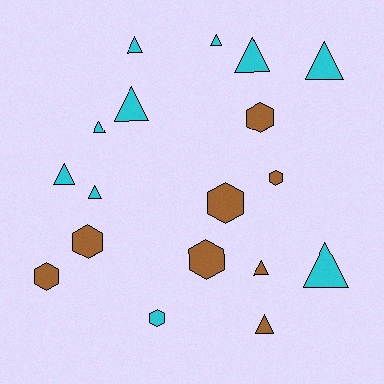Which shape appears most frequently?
Triangle, with 11 objects.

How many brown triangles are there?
There are 2 brown triangles.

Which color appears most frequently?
Cyan, with 10 objects.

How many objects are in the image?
There are 18 objects.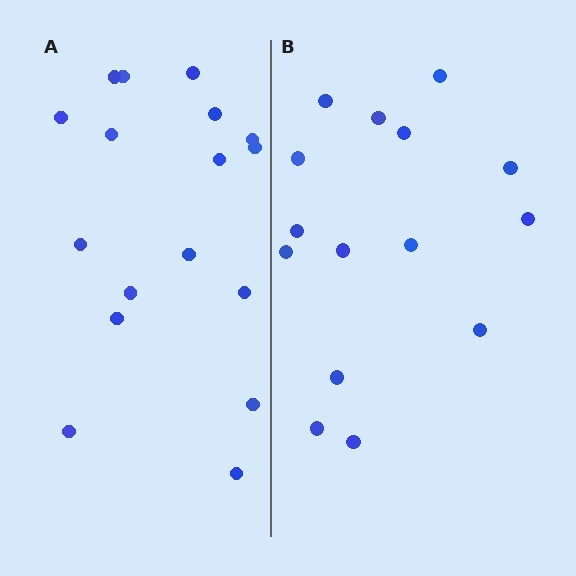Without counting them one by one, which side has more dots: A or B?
Region A (the left region) has more dots.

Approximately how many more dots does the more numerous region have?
Region A has just a few more — roughly 2 or 3 more dots than region B.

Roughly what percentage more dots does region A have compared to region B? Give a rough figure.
About 15% more.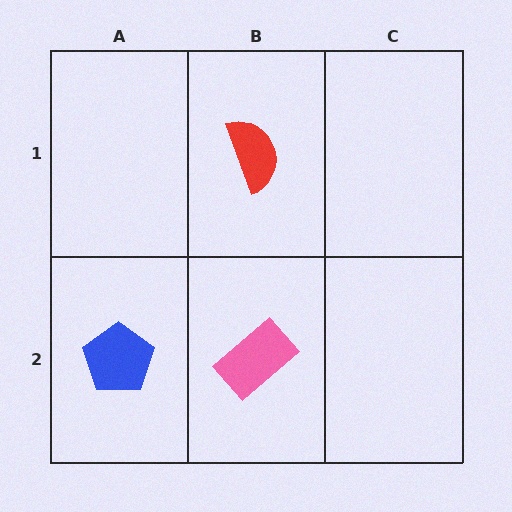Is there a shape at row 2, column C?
No, that cell is empty.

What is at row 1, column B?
A red semicircle.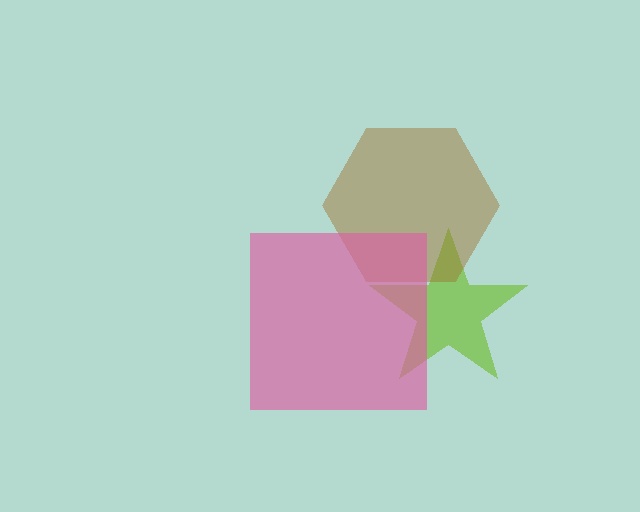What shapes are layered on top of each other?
The layered shapes are: a lime star, a brown hexagon, a pink square.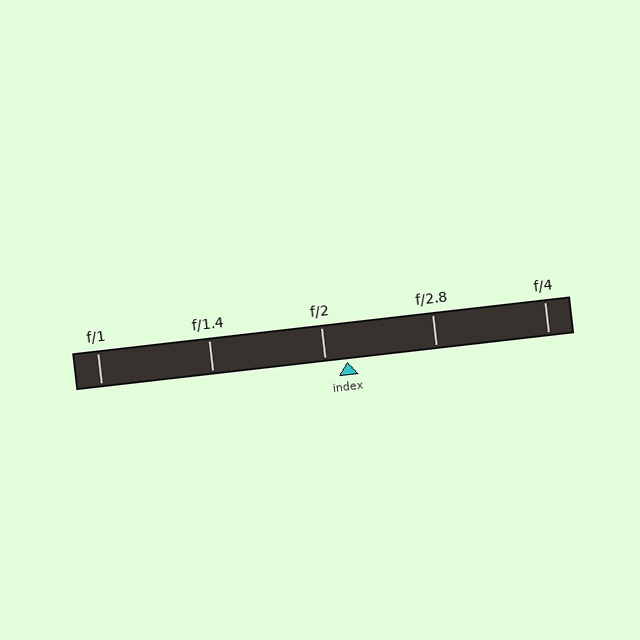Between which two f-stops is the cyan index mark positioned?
The index mark is between f/2 and f/2.8.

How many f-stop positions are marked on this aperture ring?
There are 5 f-stop positions marked.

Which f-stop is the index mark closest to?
The index mark is closest to f/2.